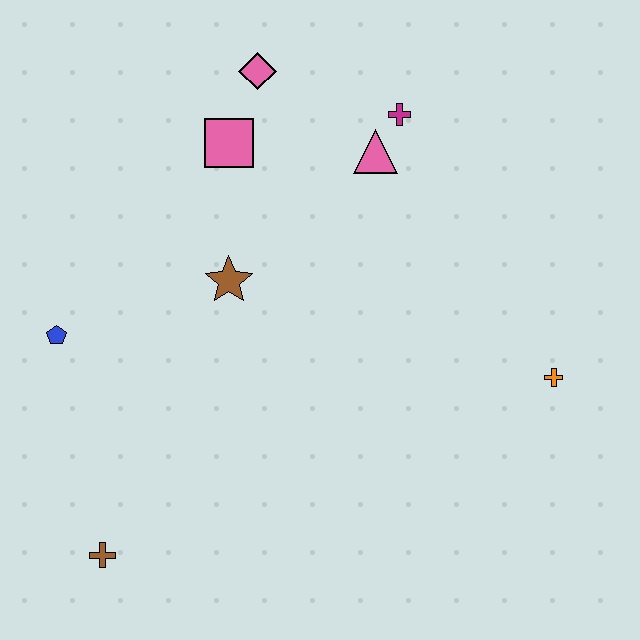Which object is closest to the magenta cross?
The pink triangle is closest to the magenta cross.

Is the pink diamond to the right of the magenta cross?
No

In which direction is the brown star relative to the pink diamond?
The brown star is below the pink diamond.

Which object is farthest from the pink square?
The brown cross is farthest from the pink square.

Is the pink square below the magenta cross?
Yes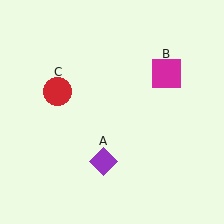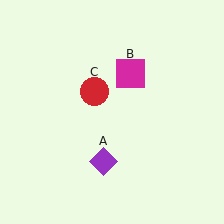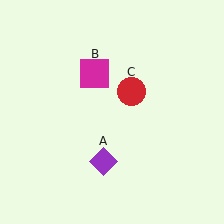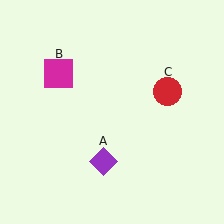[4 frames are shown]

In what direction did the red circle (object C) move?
The red circle (object C) moved right.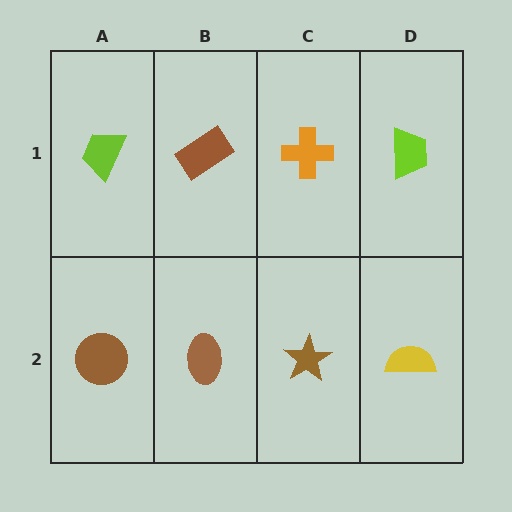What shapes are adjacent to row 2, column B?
A brown rectangle (row 1, column B), a brown circle (row 2, column A), a brown star (row 2, column C).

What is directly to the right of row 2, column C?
A yellow semicircle.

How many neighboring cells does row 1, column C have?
3.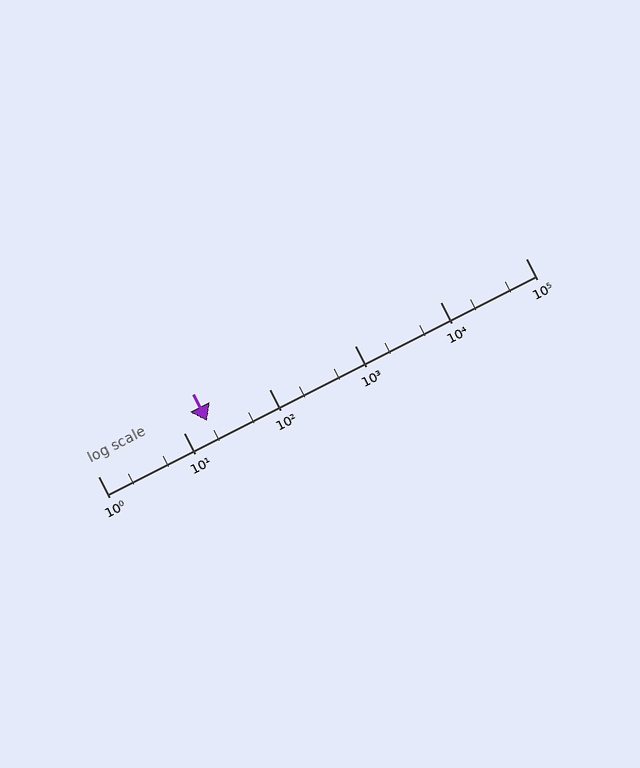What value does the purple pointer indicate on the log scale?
The pointer indicates approximately 19.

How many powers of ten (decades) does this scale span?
The scale spans 5 decades, from 1 to 100000.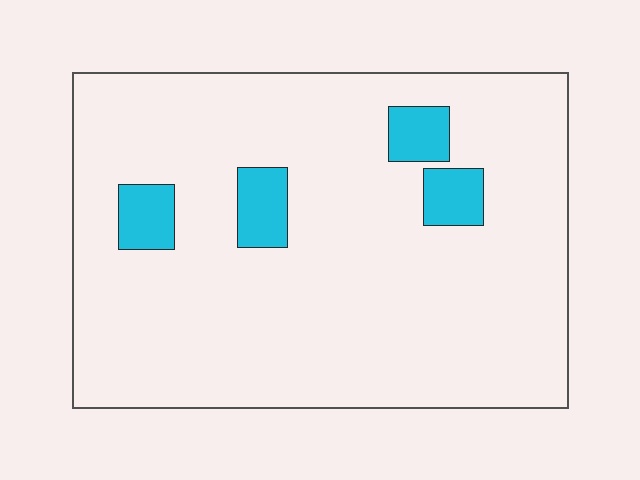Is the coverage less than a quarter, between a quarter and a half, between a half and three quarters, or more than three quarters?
Less than a quarter.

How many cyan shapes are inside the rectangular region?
4.